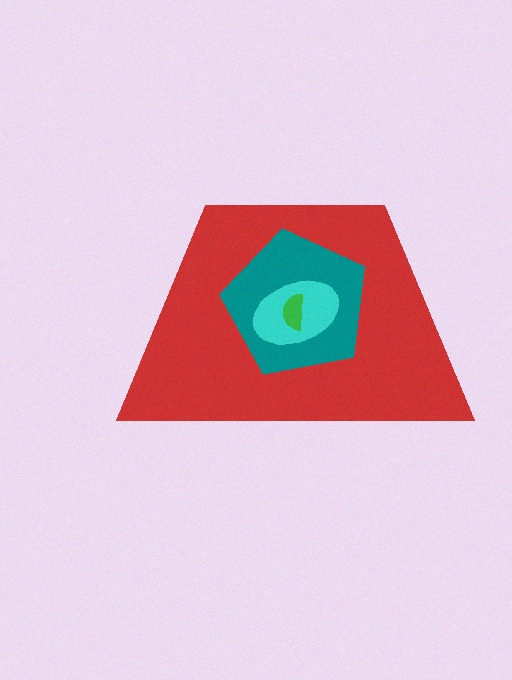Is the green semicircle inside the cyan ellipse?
Yes.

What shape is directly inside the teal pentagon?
The cyan ellipse.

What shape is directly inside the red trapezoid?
The teal pentagon.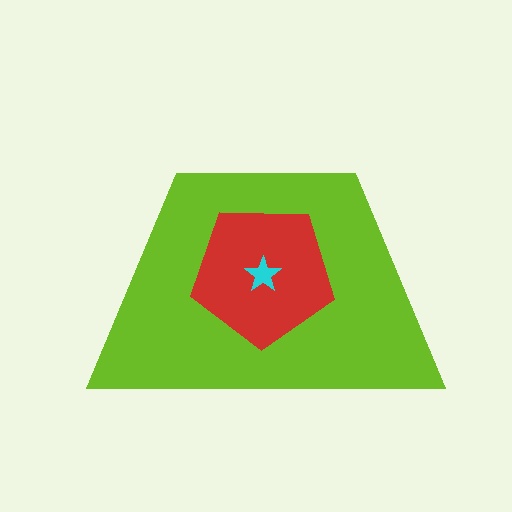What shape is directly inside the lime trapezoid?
The red pentagon.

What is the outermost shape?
The lime trapezoid.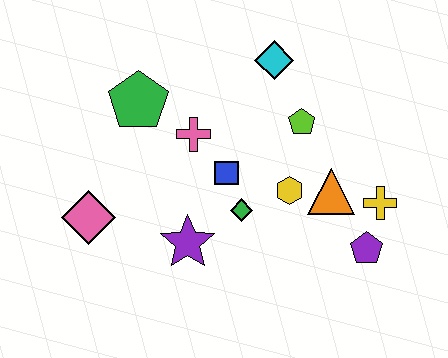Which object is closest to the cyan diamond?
The lime pentagon is closest to the cyan diamond.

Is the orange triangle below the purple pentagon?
No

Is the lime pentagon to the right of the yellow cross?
No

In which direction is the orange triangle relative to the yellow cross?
The orange triangle is to the left of the yellow cross.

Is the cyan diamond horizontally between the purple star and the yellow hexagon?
Yes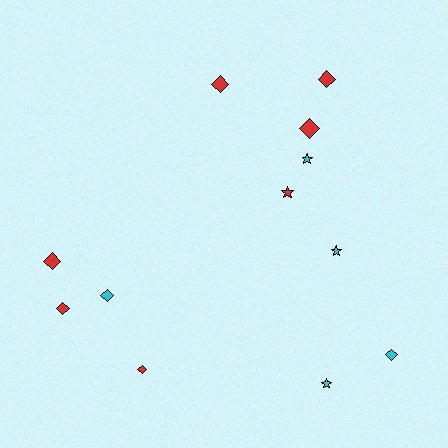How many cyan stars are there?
There are 3 cyan stars.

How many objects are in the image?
There are 12 objects.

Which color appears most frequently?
Red, with 7 objects.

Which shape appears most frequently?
Diamond, with 8 objects.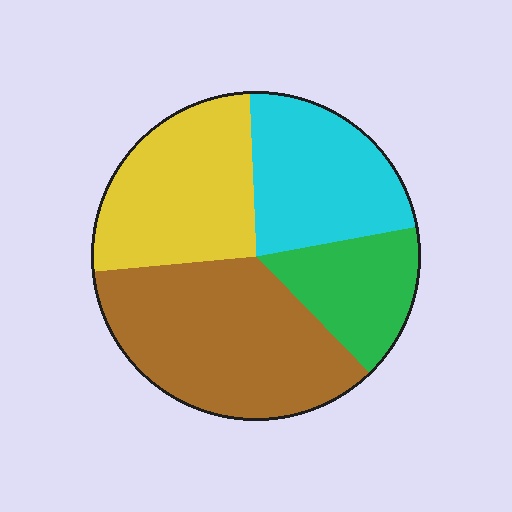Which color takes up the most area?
Brown, at roughly 35%.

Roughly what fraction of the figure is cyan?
Cyan covers roughly 25% of the figure.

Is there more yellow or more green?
Yellow.